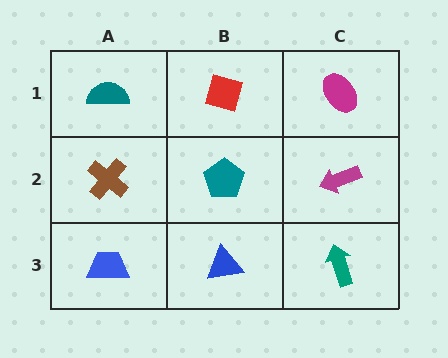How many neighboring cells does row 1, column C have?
2.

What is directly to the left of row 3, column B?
A blue trapezoid.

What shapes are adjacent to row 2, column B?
A red diamond (row 1, column B), a blue triangle (row 3, column B), a brown cross (row 2, column A), a magenta arrow (row 2, column C).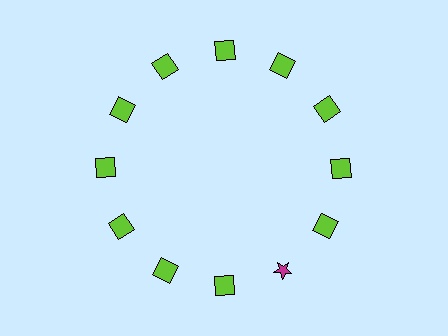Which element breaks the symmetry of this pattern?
The magenta star at roughly the 5 o'clock position breaks the symmetry. All other shapes are lime squares.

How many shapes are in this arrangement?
There are 12 shapes arranged in a ring pattern.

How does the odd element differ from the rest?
It differs in both color (magenta instead of lime) and shape (star instead of square).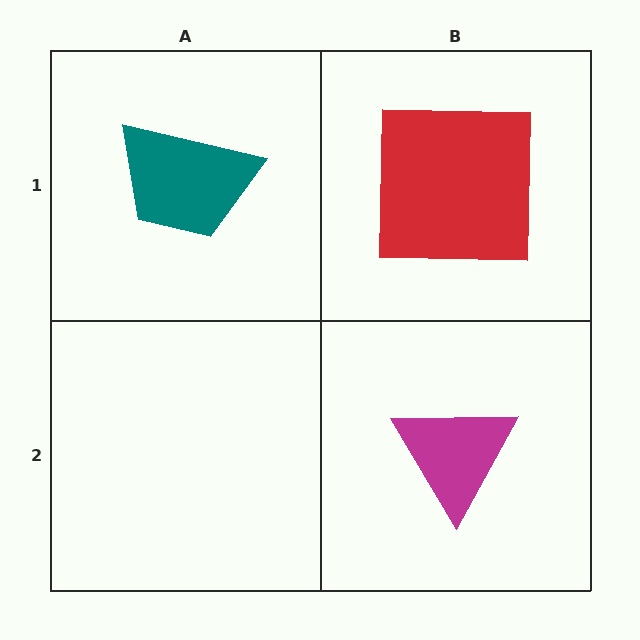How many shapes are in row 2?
1 shape.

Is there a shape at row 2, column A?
No, that cell is empty.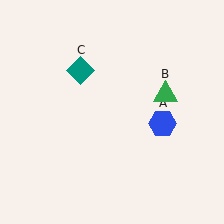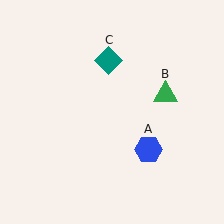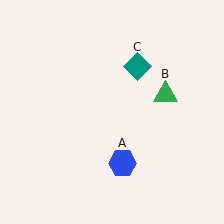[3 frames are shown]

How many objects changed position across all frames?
2 objects changed position: blue hexagon (object A), teal diamond (object C).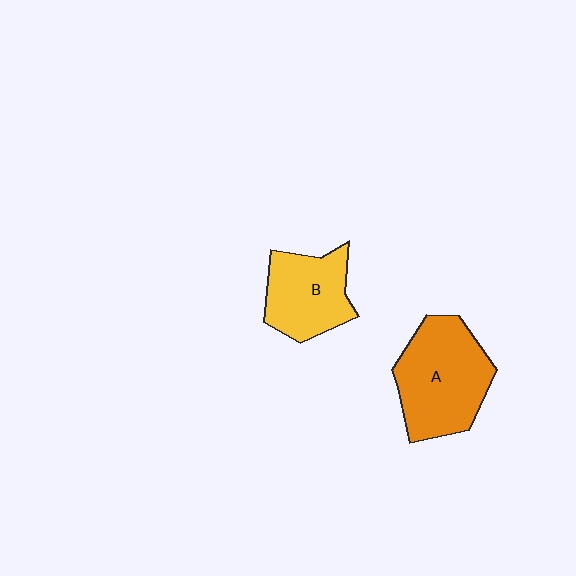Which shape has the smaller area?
Shape B (yellow).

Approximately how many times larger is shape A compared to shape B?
Approximately 1.4 times.